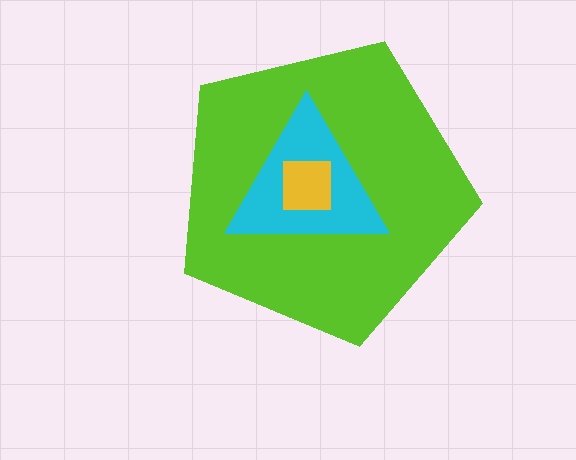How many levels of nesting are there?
3.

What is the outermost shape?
The lime pentagon.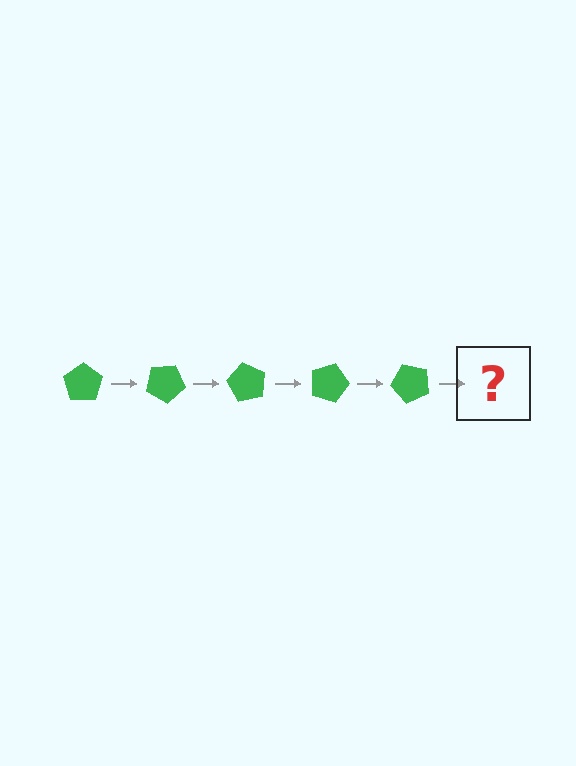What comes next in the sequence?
The next element should be a green pentagon rotated 150 degrees.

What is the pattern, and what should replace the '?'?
The pattern is that the pentagon rotates 30 degrees each step. The '?' should be a green pentagon rotated 150 degrees.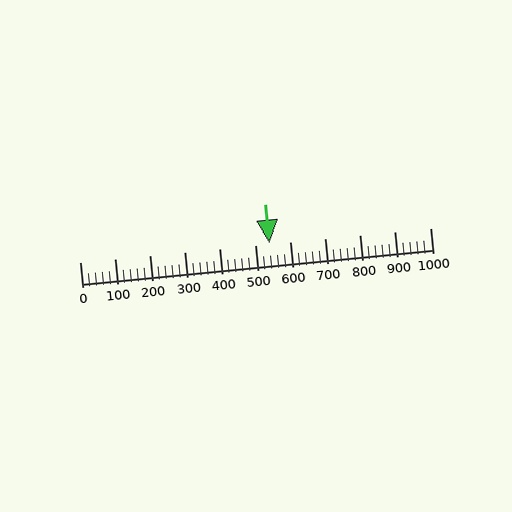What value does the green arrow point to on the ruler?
The green arrow points to approximately 540.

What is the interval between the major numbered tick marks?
The major tick marks are spaced 100 units apart.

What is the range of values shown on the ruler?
The ruler shows values from 0 to 1000.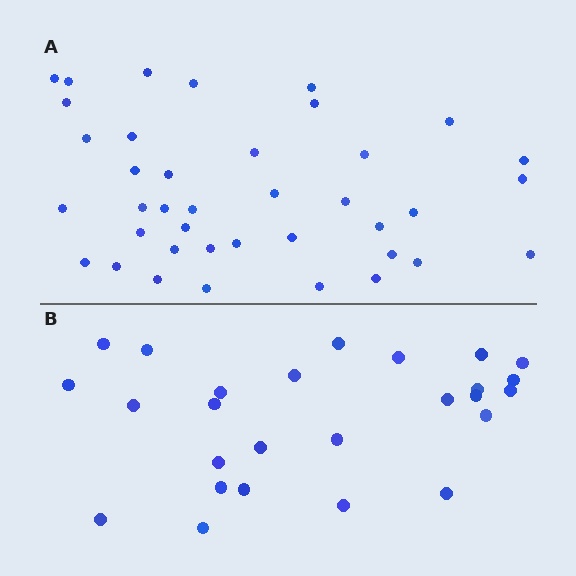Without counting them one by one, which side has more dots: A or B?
Region A (the top region) has more dots.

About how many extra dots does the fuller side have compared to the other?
Region A has approximately 15 more dots than region B.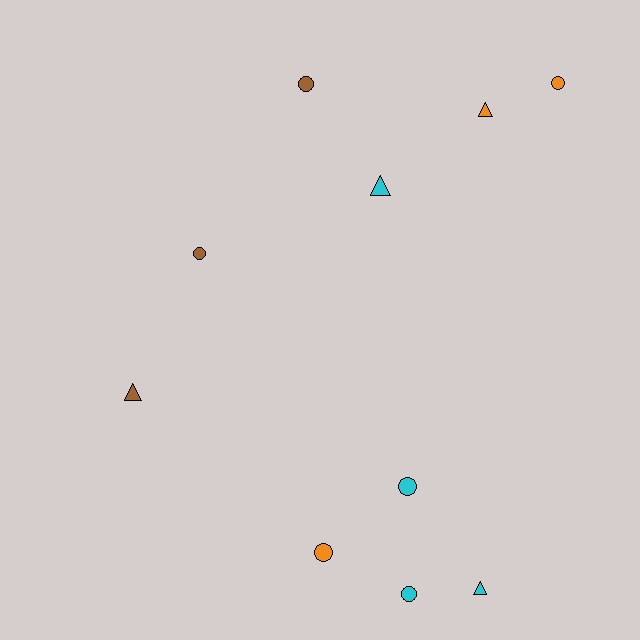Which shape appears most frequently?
Circle, with 6 objects.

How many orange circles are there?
There are 2 orange circles.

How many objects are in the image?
There are 10 objects.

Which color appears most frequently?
Cyan, with 4 objects.